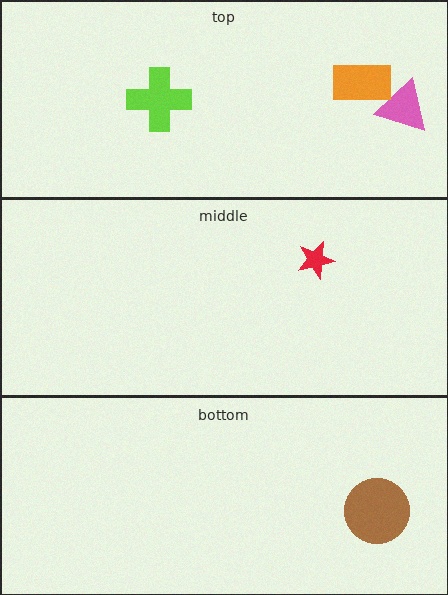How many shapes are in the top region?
3.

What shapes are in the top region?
The pink triangle, the orange rectangle, the lime cross.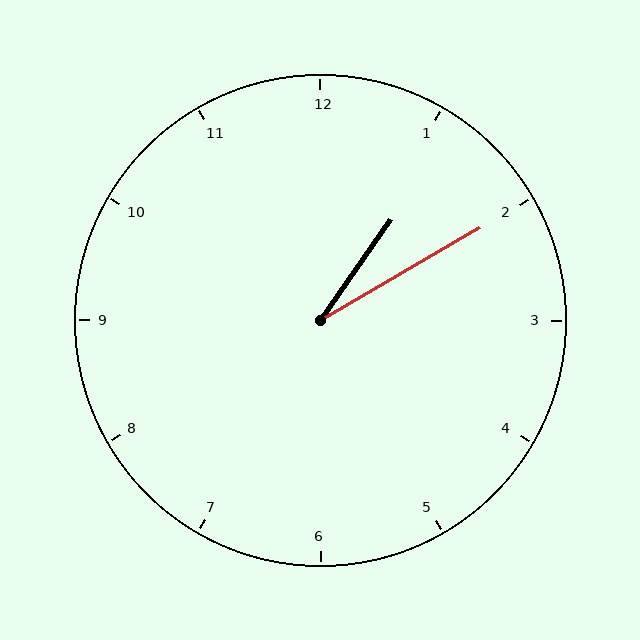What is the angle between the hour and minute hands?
Approximately 25 degrees.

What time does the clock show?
1:10.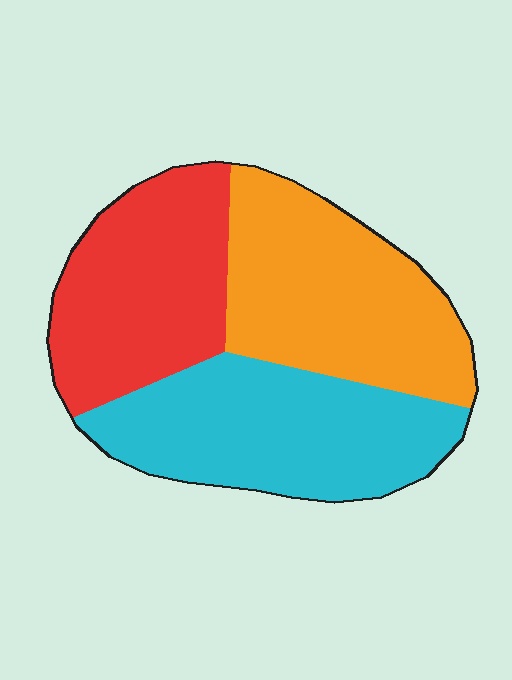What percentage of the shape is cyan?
Cyan takes up about one third (1/3) of the shape.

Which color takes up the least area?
Red, at roughly 30%.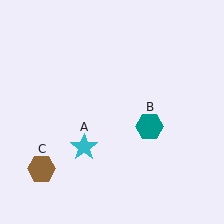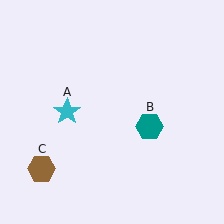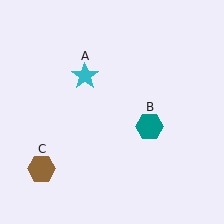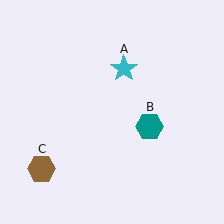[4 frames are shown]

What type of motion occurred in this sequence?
The cyan star (object A) rotated clockwise around the center of the scene.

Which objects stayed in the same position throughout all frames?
Teal hexagon (object B) and brown hexagon (object C) remained stationary.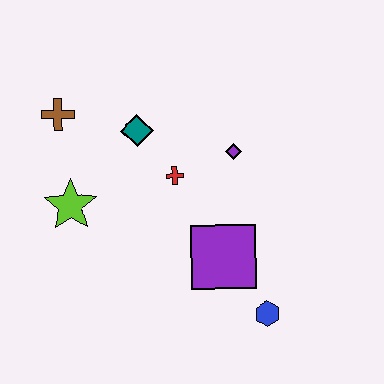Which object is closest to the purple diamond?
The red cross is closest to the purple diamond.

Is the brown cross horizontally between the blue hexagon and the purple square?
No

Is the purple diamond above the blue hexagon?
Yes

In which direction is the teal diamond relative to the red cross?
The teal diamond is above the red cross.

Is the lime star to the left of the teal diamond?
Yes